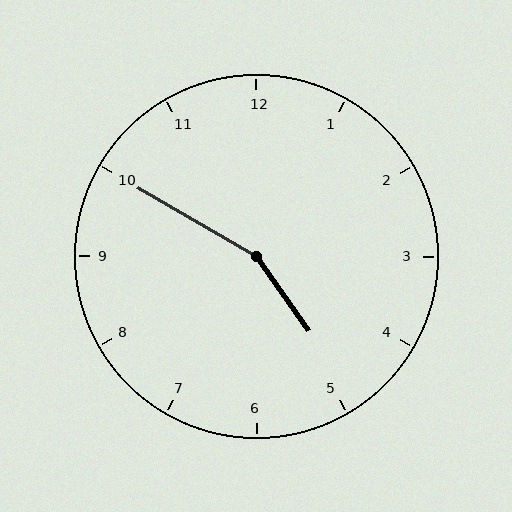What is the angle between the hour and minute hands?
Approximately 155 degrees.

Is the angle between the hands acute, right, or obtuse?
It is obtuse.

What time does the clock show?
4:50.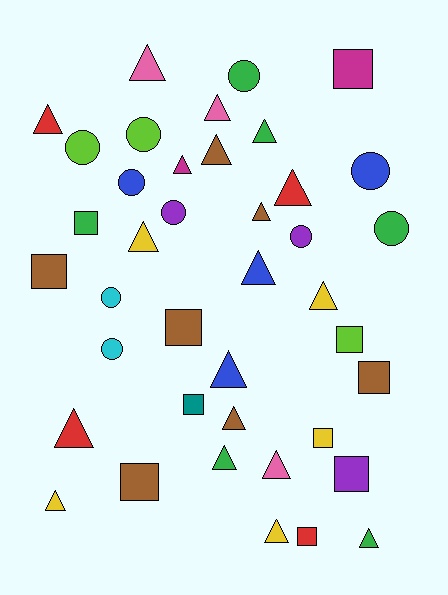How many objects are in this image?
There are 40 objects.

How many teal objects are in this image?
There is 1 teal object.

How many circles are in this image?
There are 10 circles.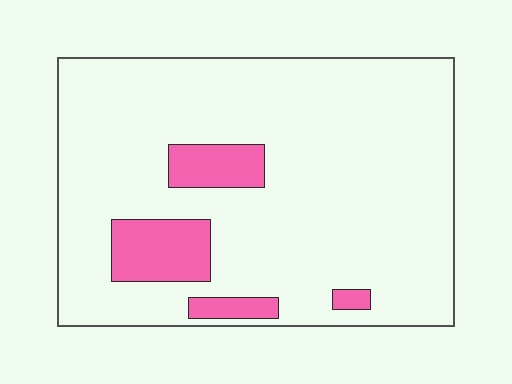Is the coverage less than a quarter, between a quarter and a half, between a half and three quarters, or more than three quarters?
Less than a quarter.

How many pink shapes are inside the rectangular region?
4.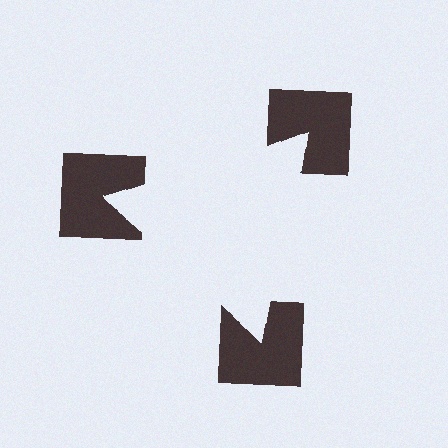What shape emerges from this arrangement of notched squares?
An illusory triangle — its edges are inferred from the aligned wedge cuts in the notched squares, not physically drawn.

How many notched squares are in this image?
There are 3 — one at each vertex of the illusory triangle.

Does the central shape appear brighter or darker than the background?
It typically appears slightly brighter than the background, even though no actual brightness change is drawn.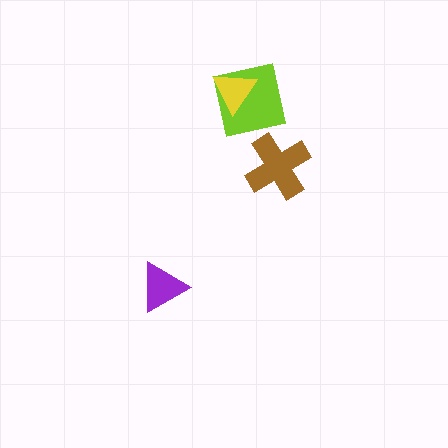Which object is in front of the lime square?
The yellow triangle is in front of the lime square.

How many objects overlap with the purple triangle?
0 objects overlap with the purple triangle.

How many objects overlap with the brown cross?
0 objects overlap with the brown cross.